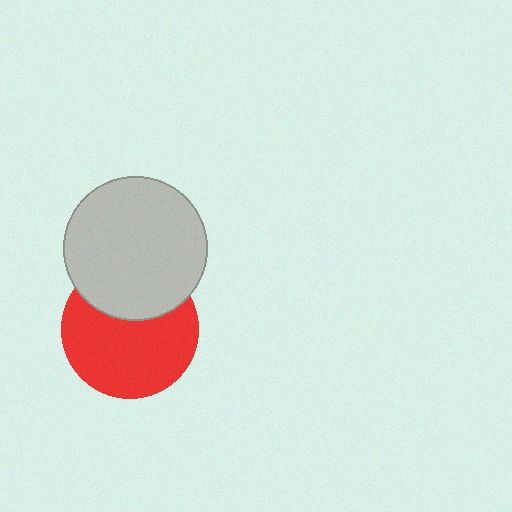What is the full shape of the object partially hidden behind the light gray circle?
The partially hidden object is a red circle.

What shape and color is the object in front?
The object in front is a light gray circle.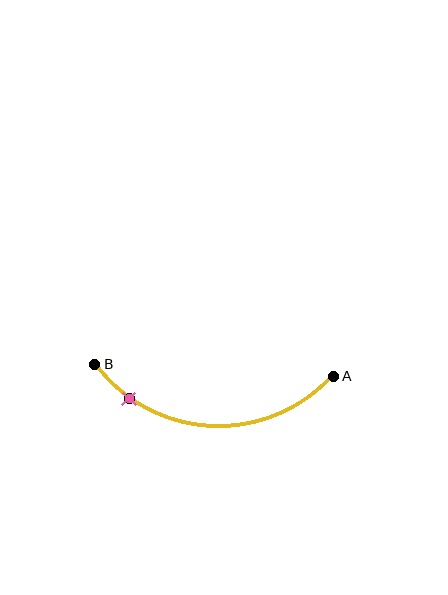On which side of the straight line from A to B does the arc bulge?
The arc bulges below the straight line connecting A and B.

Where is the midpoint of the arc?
The arc midpoint is the point on the curve farthest from the straight line joining A and B. It sits below that line.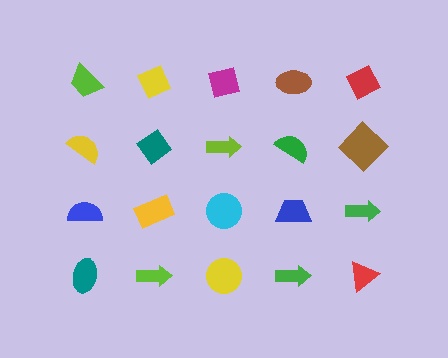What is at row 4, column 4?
A green arrow.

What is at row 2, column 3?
A lime arrow.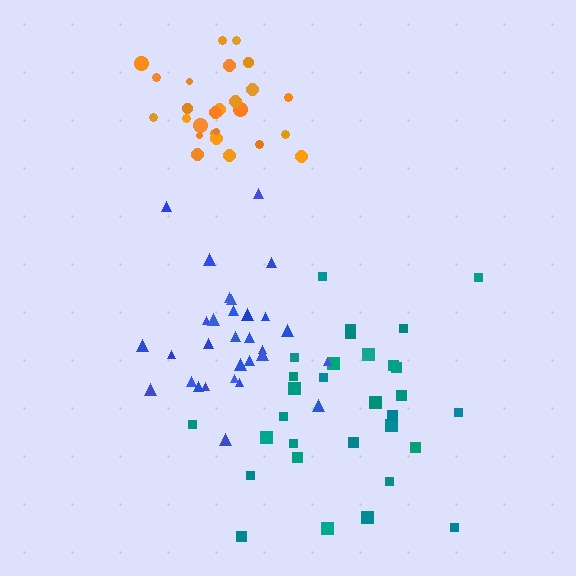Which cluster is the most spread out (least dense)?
Teal.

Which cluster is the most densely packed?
Orange.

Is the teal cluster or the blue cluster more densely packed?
Blue.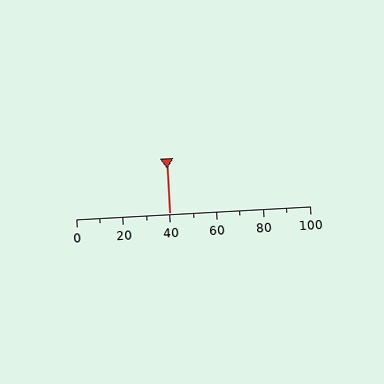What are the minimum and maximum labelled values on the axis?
The axis runs from 0 to 100.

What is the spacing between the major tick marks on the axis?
The major ticks are spaced 20 apart.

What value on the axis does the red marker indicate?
The marker indicates approximately 40.